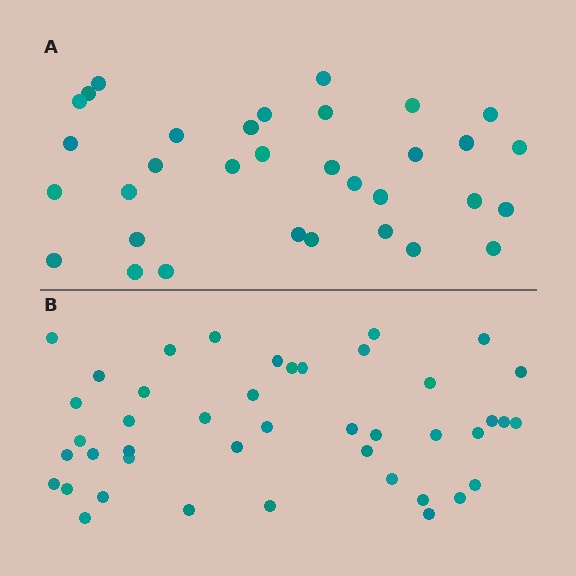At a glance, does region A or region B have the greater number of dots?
Region B (the bottom region) has more dots.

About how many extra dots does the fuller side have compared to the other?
Region B has roughly 10 or so more dots than region A.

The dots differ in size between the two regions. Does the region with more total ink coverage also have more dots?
No. Region A has more total ink coverage because its dots are larger, but region B actually contains more individual dots. Total area can be misleading — the number of items is what matters here.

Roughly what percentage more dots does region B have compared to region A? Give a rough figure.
About 30% more.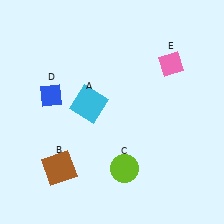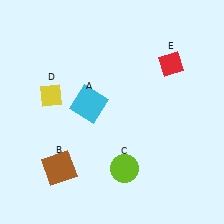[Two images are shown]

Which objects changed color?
D changed from blue to yellow. E changed from pink to red.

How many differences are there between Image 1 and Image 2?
There are 2 differences between the two images.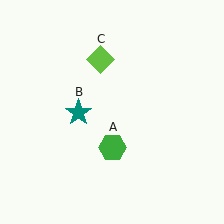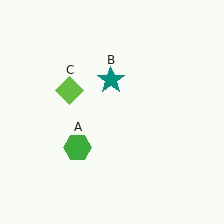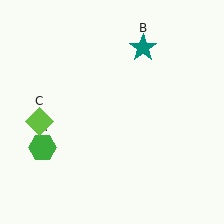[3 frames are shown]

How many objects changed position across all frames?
3 objects changed position: green hexagon (object A), teal star (object B), lime diamond (object C).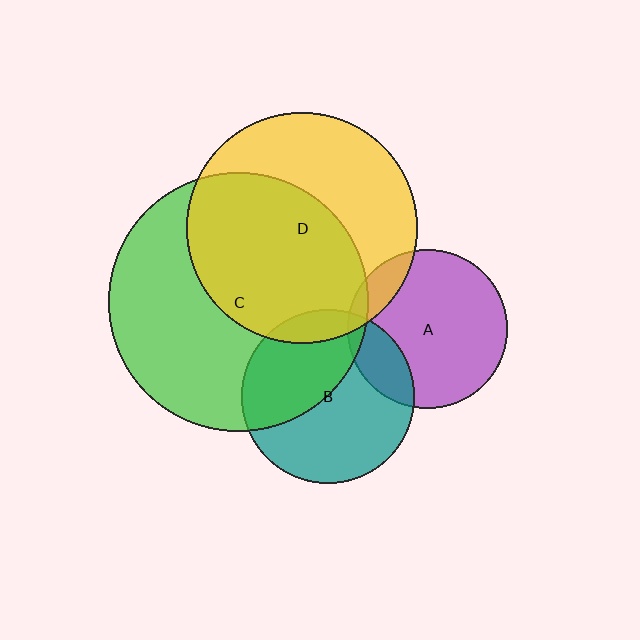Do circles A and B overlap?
Yes.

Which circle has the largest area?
Circle C (green).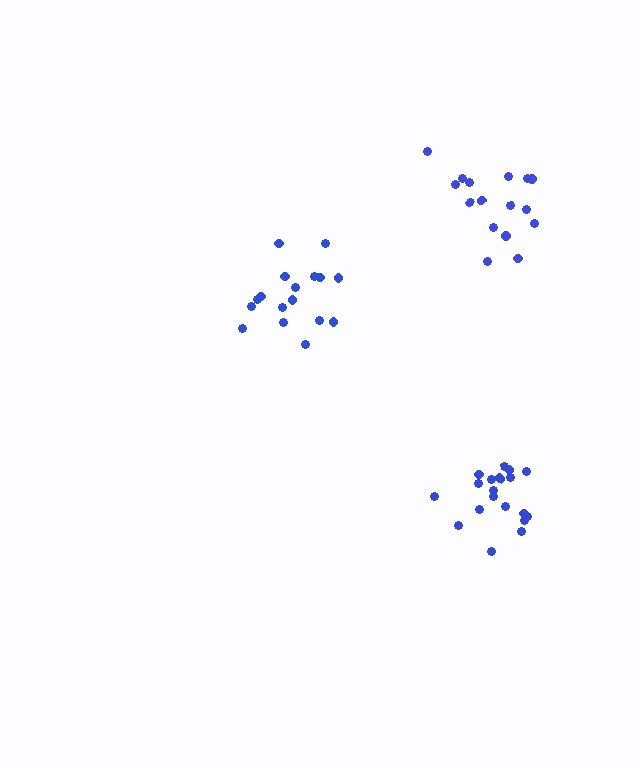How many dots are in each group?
Group 1: 17 dots, Group 2: 19 dots, Group 3: 16 dots (52 total).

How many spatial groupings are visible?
There are 3 spatial groupings.